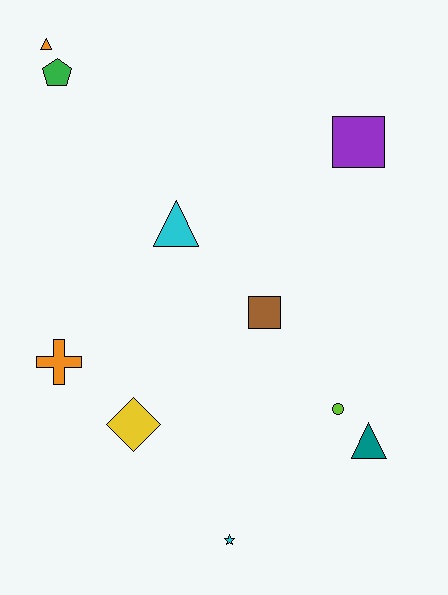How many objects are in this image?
There are 10 objects.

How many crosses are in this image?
There is 1 cross.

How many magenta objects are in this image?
There are no magenta objects.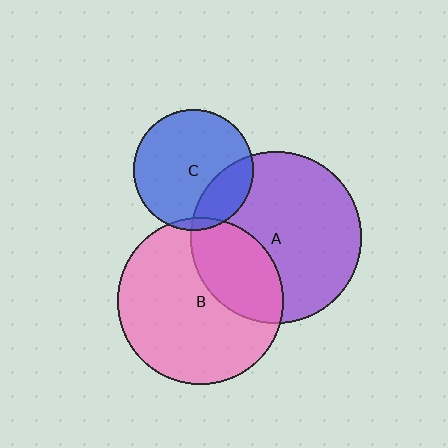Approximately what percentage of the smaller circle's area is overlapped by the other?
Approximately 5%.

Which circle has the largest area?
Circle A (purple).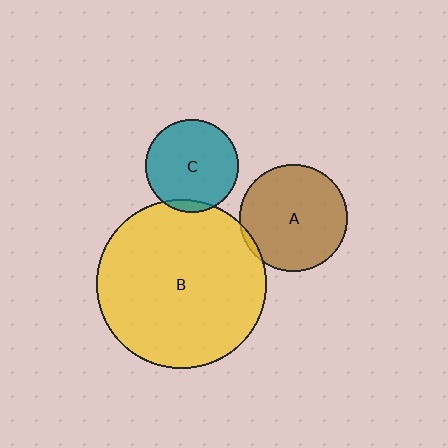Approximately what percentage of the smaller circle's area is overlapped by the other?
Approximately 5%.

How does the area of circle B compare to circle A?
Approximately 2.5 times.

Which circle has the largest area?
Circle B (yellow).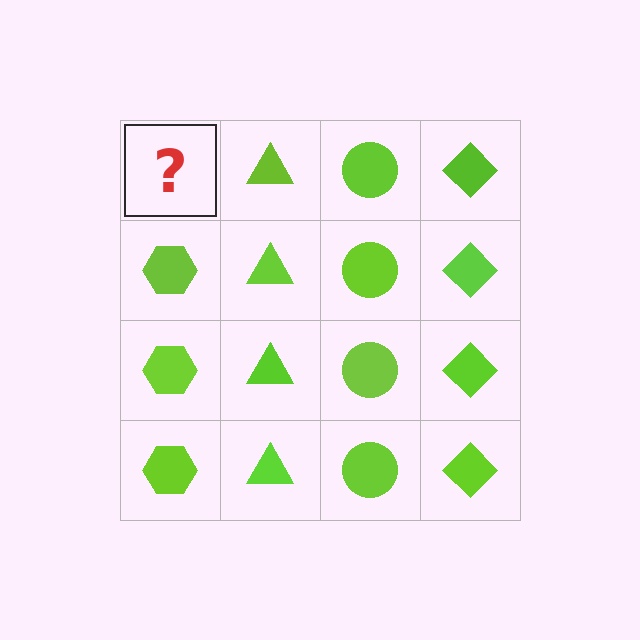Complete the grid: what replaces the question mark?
The question mark should be replaced with a lime hexagon.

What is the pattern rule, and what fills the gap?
The rule is that each column has a consistent shape. The gap should be filled with a lime hexagon.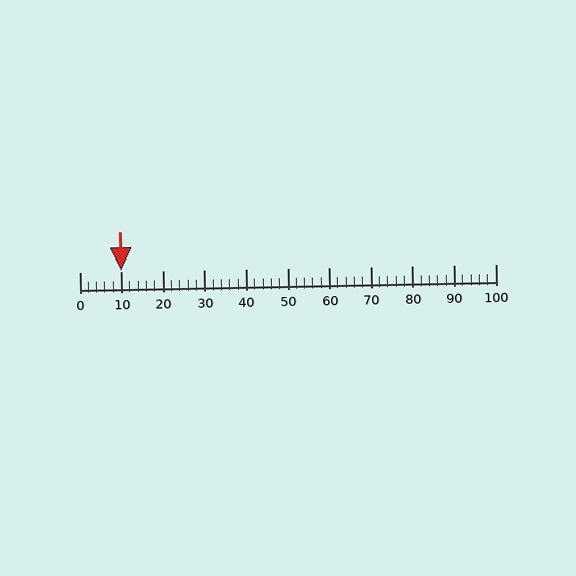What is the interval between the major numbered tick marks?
The major tick marks are spaced 10 units apart.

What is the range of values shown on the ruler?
The ruler shows values from 0 to 100.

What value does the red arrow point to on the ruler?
The red arrow points to approximately 10.